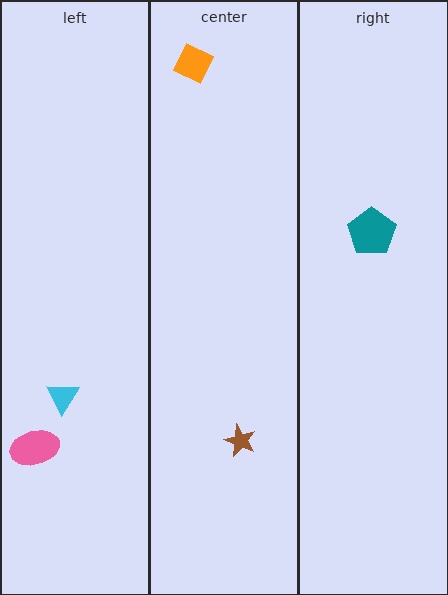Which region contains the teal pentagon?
The right region.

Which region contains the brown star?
The center region.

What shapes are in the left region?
The pink ellipse, the cyan triangle.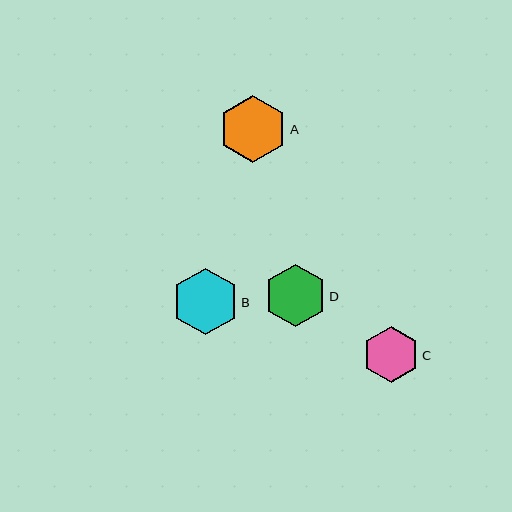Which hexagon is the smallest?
Hexagon C is the smallest with a size of approximately 56 pixels.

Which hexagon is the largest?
Hexagon A is the largest with a size of approximately 67 pixels.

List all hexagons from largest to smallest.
From largest to smallest: A, B, D, C.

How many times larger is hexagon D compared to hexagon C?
Hexagon D is approximately 1.1 times the size of hexagon C.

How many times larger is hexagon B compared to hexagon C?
Hexagon B is approximately 1.2 times the size of hexagon C.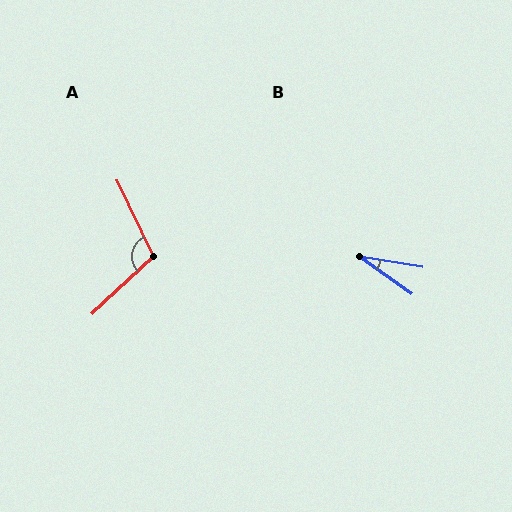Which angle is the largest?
A, at approximately 107 degrees.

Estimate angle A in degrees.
Approximately 107 degrees.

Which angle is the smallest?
B, at approximately 26 degrees.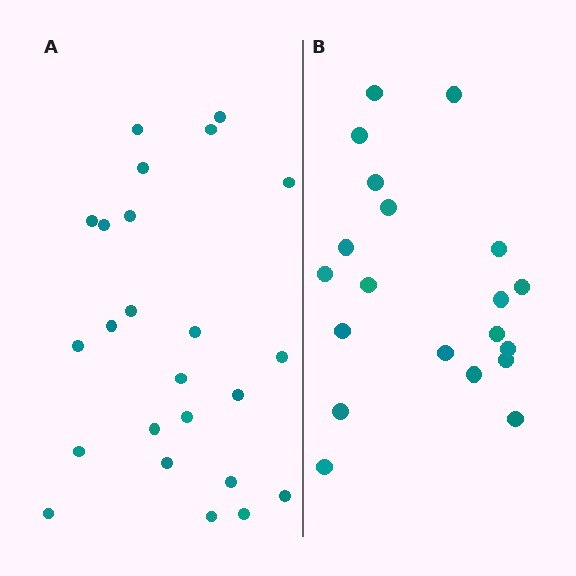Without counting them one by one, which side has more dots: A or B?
Region A (the left region) has more dots.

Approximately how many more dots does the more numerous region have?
Region A has about 4 more dots than region B.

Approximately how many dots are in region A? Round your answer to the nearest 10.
About 20 dots. (The exact count is 24, which rounds to 20.)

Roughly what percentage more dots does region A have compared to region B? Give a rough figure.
About 20% more.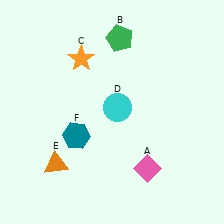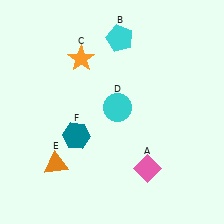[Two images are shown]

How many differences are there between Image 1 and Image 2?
There is 1 difference between the two images.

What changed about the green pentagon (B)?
In Image 1, B is green. In Image 2, it changed to cyan.